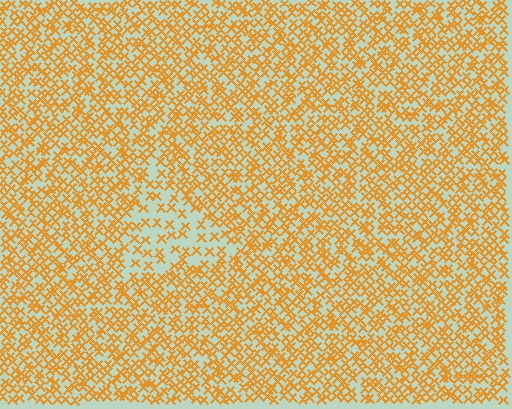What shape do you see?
I see a triangle.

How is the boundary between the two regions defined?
The boundary is defined by a change in element density (approximately 2.1x ratio). All elements are the same color, size, and shape.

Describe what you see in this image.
The image contains small orange elements arranged at two different densities. A triangle-shaped region is visible where the elements are less densely packed than the surrounding area.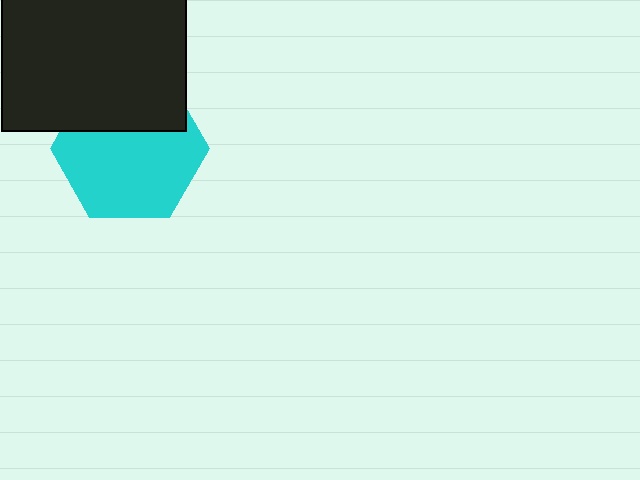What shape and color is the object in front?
The object in front is a black square.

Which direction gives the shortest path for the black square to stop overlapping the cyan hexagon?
Moving up gives the shortest separation.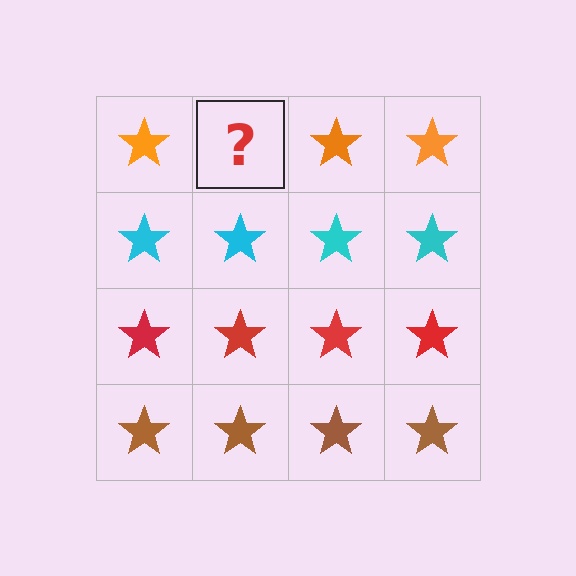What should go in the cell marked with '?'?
The missing cell should contain an orange star.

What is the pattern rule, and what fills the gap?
The rule is that each row has a consistent color. The gap should be filled with an orange star.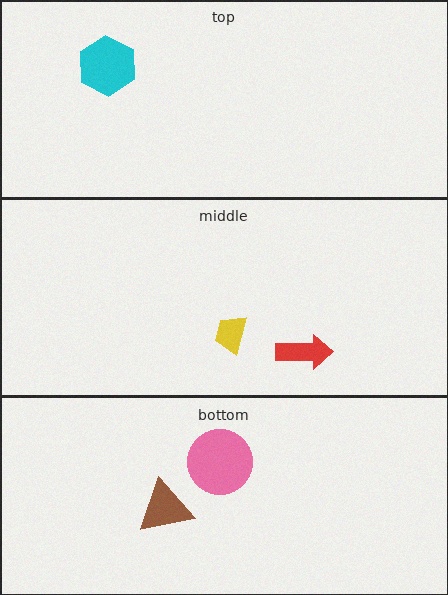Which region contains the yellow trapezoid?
The middle region.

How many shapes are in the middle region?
2.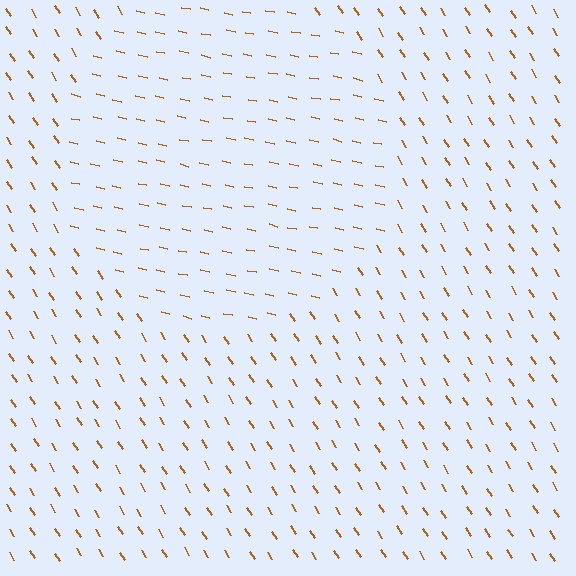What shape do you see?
I see a circle.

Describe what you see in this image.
The image is filled with small brown line segments. A circle region in the image has lines oriented differently from the surrounding lines, creating a visible texture boundary.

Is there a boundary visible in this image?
Yes, there is a texture boundary formed by a change in line orientation.